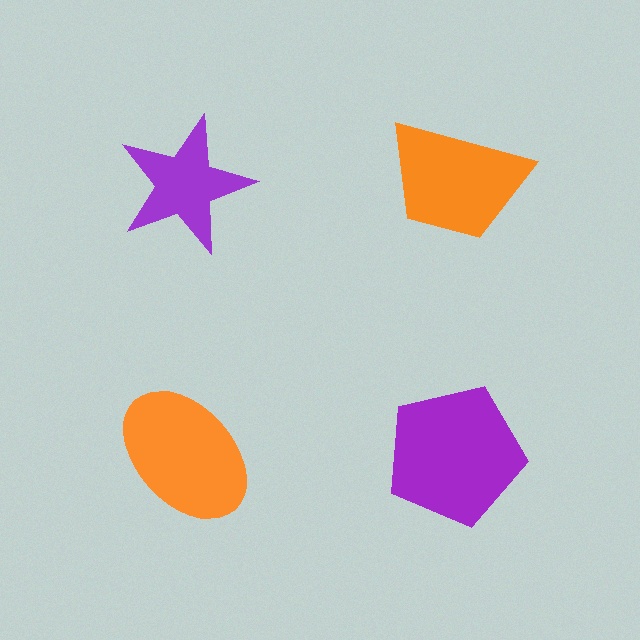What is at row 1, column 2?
An orange trapezoid.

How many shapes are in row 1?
2 shapes.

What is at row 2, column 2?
A purple pentagon.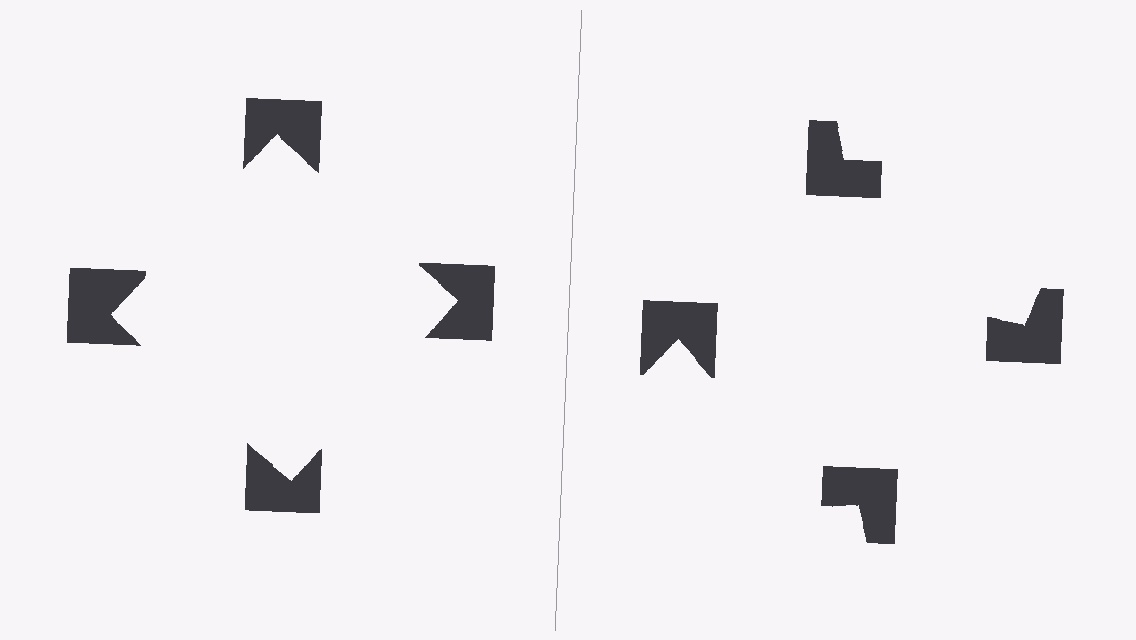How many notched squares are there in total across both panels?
8 — 4 on each side.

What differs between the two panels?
The notched squares are positioned identically on both sides; only the wedge orientations differ. On the left they align to a square; on the right they are misaligned.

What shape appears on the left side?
An illusory square.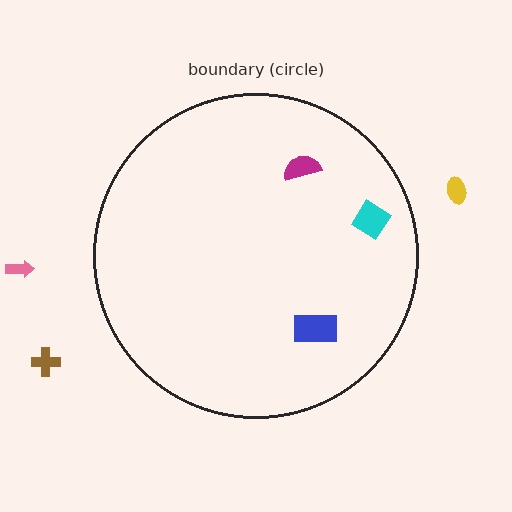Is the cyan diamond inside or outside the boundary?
Inside.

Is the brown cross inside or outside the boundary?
Outside.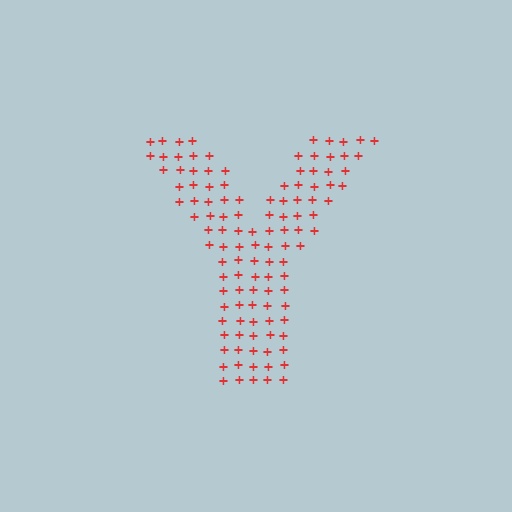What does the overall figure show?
The overall figure shows the letter Y.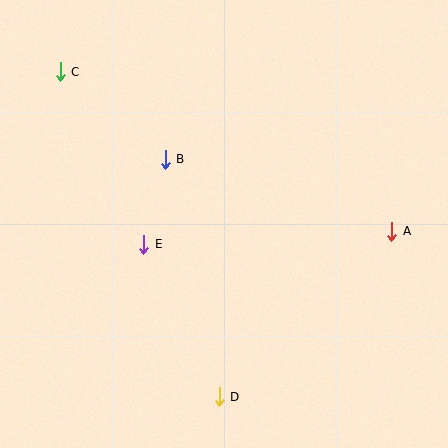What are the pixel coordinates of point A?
Point A is at (392, 232).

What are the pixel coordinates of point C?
Point C is at (60, 72).